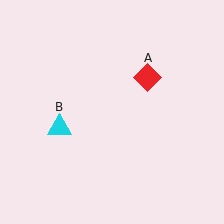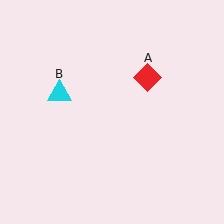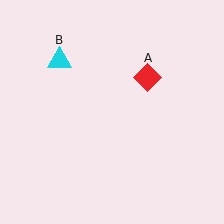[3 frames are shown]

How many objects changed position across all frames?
1 object changed position: cyan triangle (object B).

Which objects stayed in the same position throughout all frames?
Red diamond (object A) remained stationary.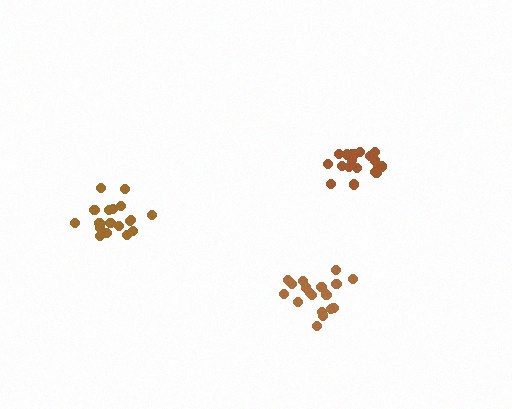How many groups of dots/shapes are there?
There are 3 groups.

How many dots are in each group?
Group 1: 20 dots, Group 2: 20 dots, Group 3: 19 dots (59 total).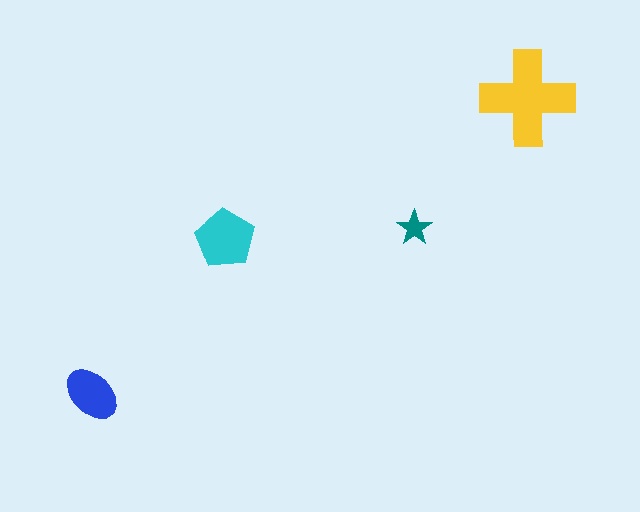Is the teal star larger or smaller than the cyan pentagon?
Smaller.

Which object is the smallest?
The teal star.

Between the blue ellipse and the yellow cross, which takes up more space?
The yellow cross.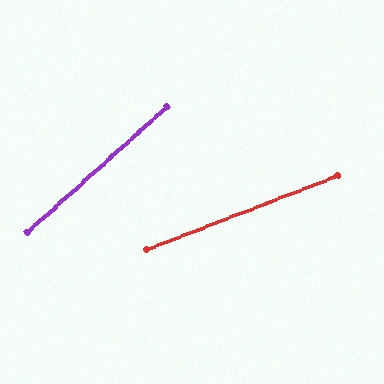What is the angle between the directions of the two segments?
Approximately 21 degrees.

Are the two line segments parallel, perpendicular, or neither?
Neither parallel nor perpendicular — they differ by about 21°.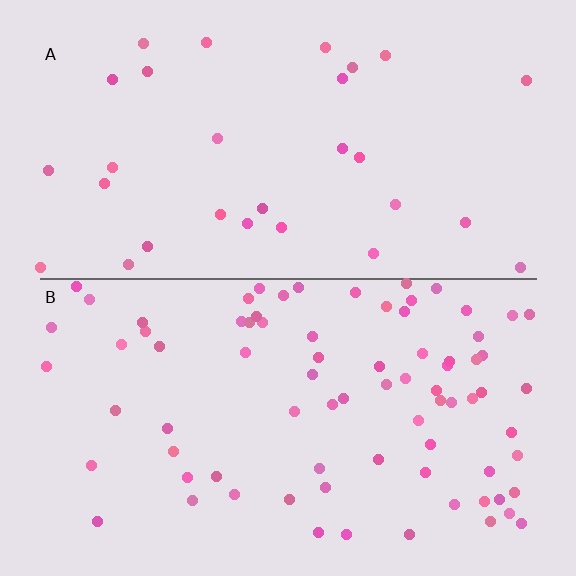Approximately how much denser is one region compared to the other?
Approximately 2.7× — region B over region A.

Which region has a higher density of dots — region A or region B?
B (the bottom).